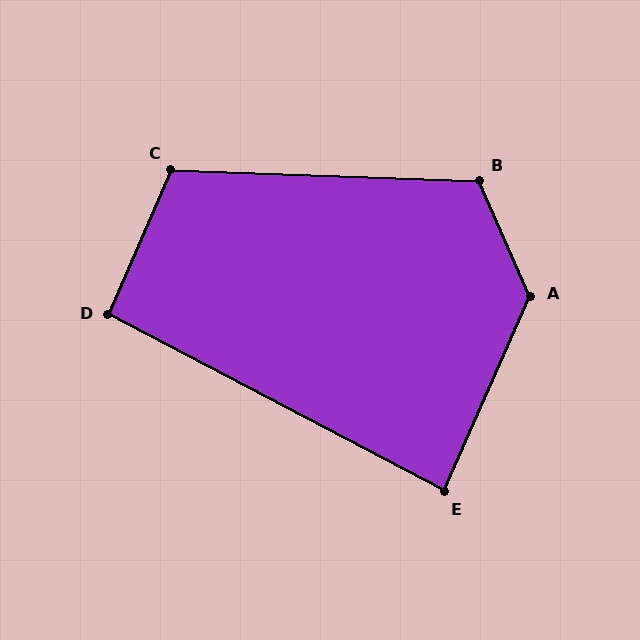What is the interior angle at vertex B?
Approximately 116 degrees (obtuse).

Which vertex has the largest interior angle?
A, at approximately 132 degrees.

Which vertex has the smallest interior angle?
E, at approximately 86 degrees.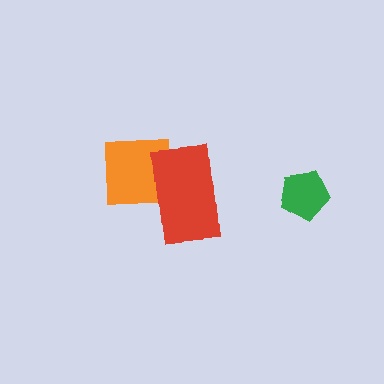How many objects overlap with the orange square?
1 object overlaps with the orange square.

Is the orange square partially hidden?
Yes, it is partially covered by another shape.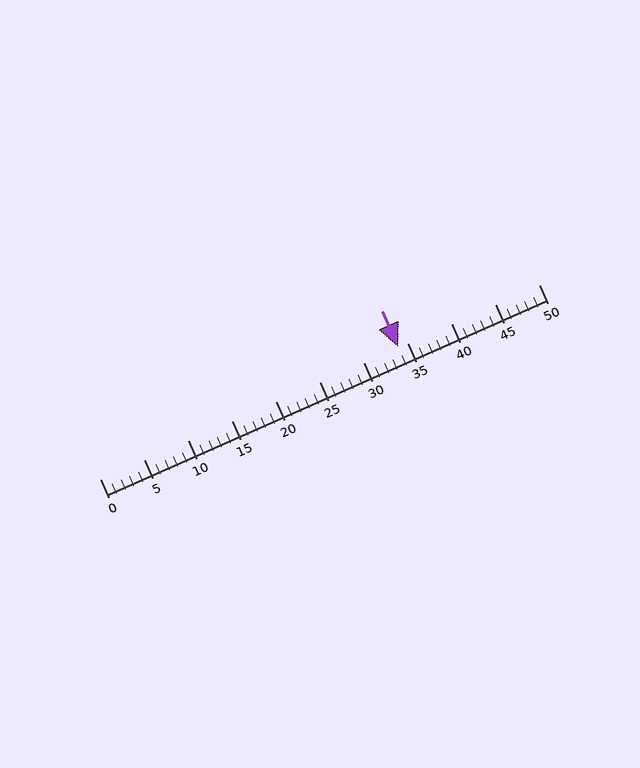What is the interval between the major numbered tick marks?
The major tick marks are spaced 5 units apart.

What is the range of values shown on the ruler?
The ruler shows values from 0 to 50.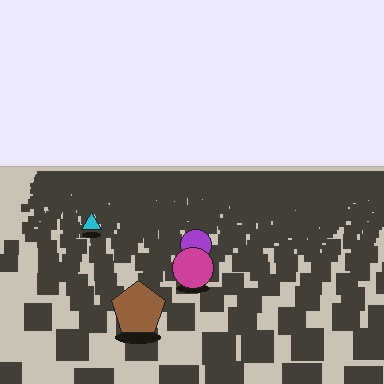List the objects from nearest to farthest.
From nearest to farthest: the brown pentagon, the magenta circle, the purple circle, the cyan triangle.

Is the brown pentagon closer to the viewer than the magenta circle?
Yes. The brown pentagon is closer — you can tell from the texture gradient: the ground texture is coarser near it.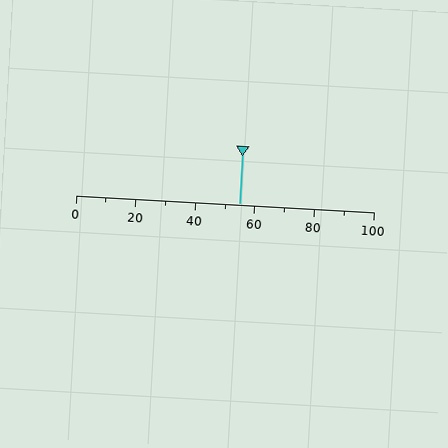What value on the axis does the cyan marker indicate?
The marker indicates approximately 55.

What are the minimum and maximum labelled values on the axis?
The axis runs from 0 to 100.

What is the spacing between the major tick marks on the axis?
The major ticks are spaced 20 apart.